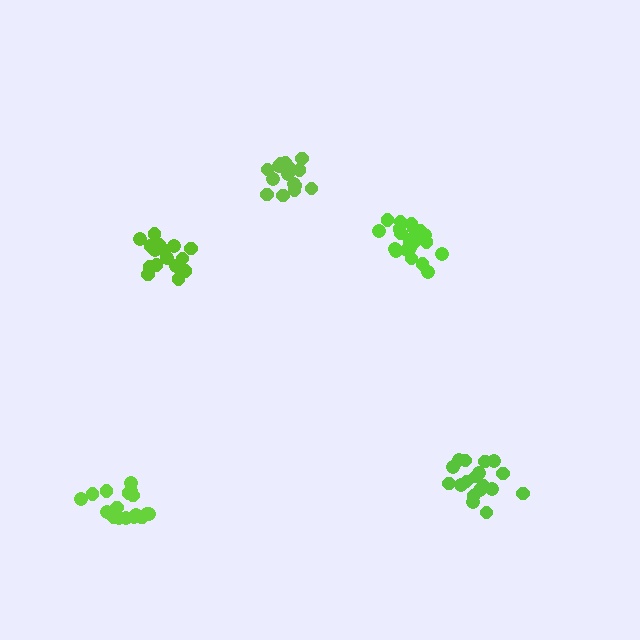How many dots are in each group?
Group 1: 21 dots, Group 2: 15 dots, Group 3: 16 dots, Group 4: 18 dots, Group 5: 19 dots (89 total).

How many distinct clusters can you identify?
There are 5 distinct clusters.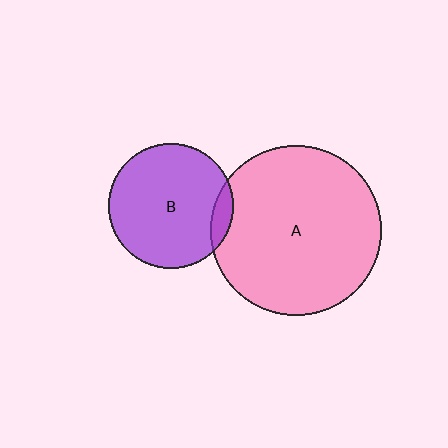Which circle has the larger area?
Circle A (pink).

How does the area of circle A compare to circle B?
Approximately 1.8 times.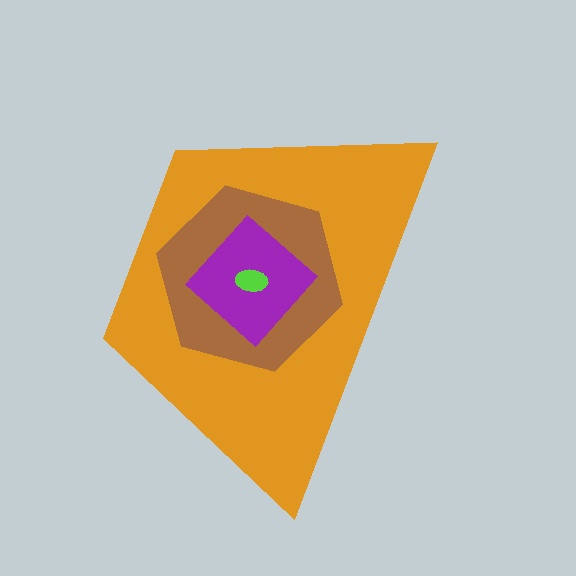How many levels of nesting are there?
4.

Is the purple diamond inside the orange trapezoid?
Yes.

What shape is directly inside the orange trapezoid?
The brown hexagon.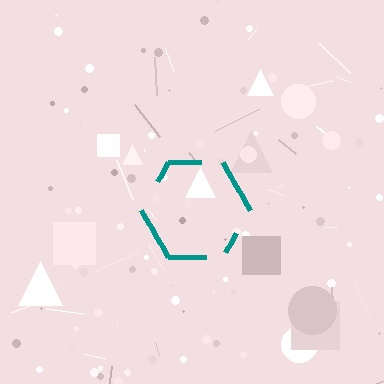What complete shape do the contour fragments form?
The contour fragments form a hexagon.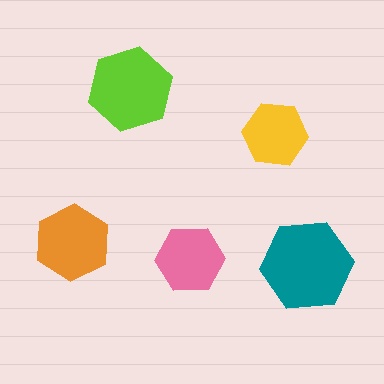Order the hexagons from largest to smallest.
the teal one, the lime one, the orange one, the pink one, the yellow one.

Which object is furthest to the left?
The orange hexagon is leftmost.